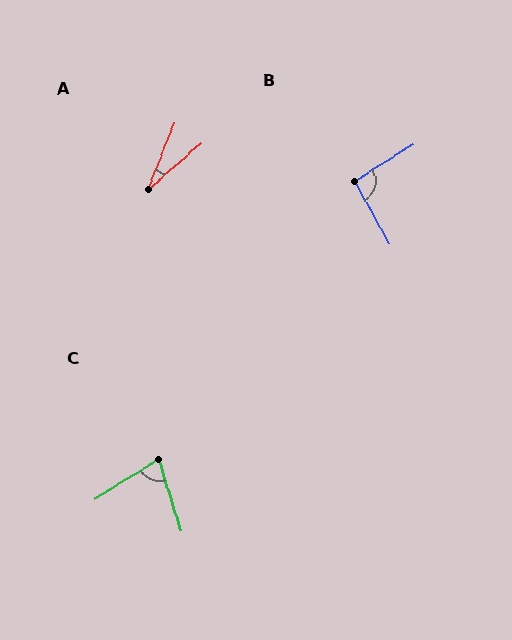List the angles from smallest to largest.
A (28°), C (76°), B (93°).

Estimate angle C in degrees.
Approximately 76 degrees.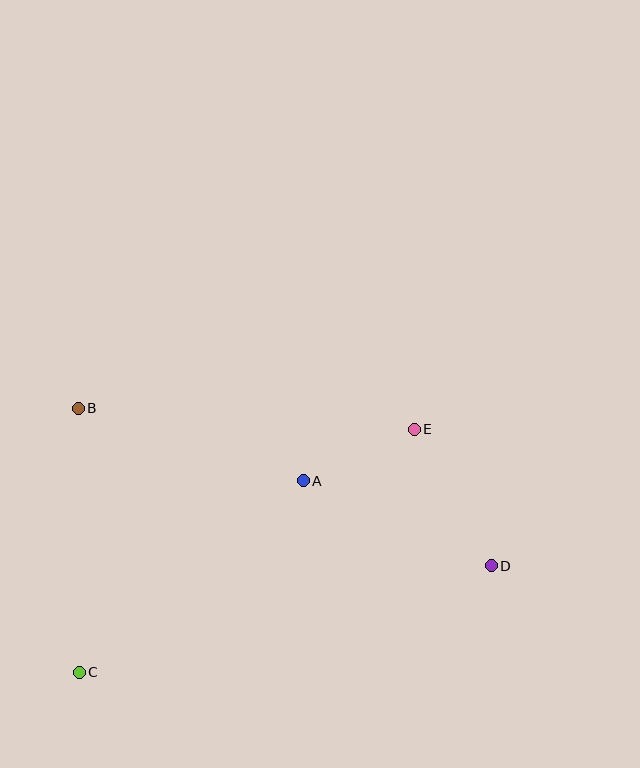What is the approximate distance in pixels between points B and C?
The distance between B and C is approximately 264 pixels.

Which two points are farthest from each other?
Points B and D are farthest from each other.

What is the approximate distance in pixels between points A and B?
The distance between A and B is approximately 237 pixels.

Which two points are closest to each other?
Points A and E are closest to each other.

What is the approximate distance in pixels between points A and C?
The distance between A and C is approximately 295 pixels.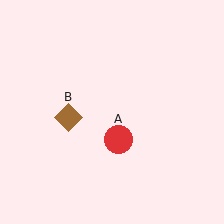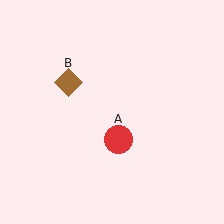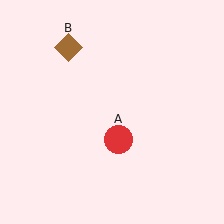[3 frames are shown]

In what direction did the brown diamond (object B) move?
The brown diamond (object B) moved up.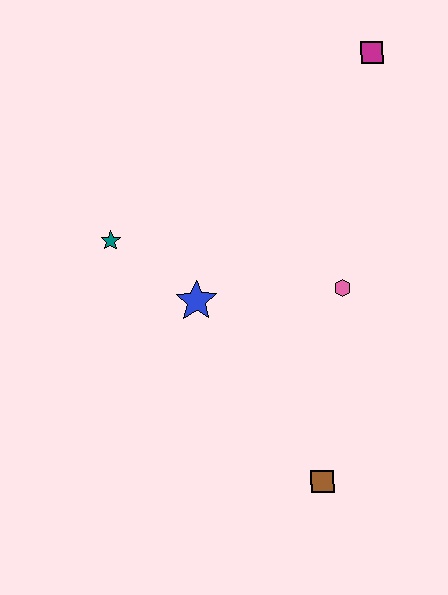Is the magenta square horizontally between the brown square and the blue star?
No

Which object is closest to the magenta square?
The pink hexagon is closest to the magenta square.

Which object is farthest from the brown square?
The magenta square is farthest from the brown square.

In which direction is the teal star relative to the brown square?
The teal star is above the brown square.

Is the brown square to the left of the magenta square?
Yes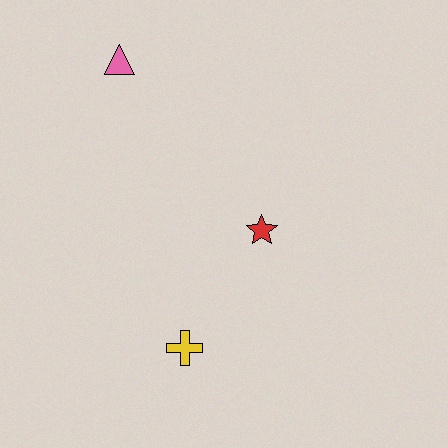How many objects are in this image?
There are 3 objects.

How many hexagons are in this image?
There are no hexagons.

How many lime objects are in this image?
There are no lime objects.